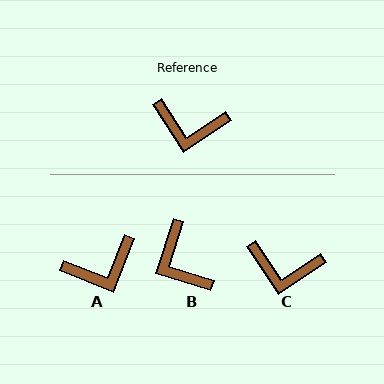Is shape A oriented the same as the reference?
No, it is off by about 35 degrees.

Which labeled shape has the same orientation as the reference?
C.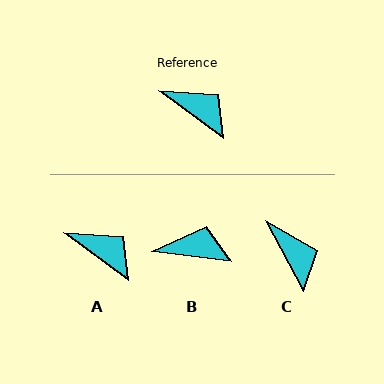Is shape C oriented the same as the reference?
No, it is off by about 26 degrees.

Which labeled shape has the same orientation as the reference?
A.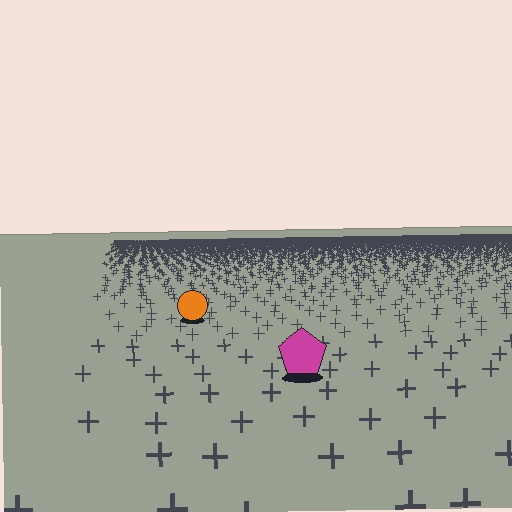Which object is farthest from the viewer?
The orange circle is farthest from the viewer. It appears smaller and the ground texture around it is denser.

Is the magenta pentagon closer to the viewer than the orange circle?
Yes. The magenta pentagon is closer — you can tell from the texture gradient: the ground texture is coarser near it.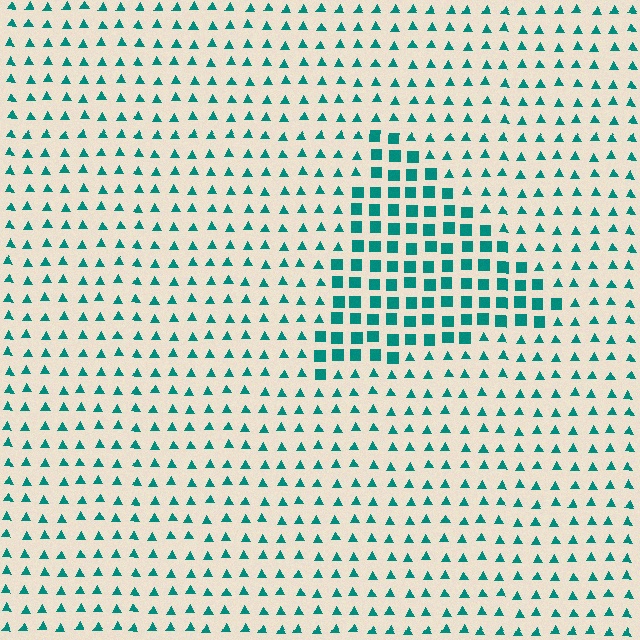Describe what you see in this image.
The image is filled with small teal elements arranged in a uniform grid. A triangle-shaped region contains squares, while the surrounding area contains triangles. The boundary is defined purely by the change in element shape.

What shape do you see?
I see a triangle.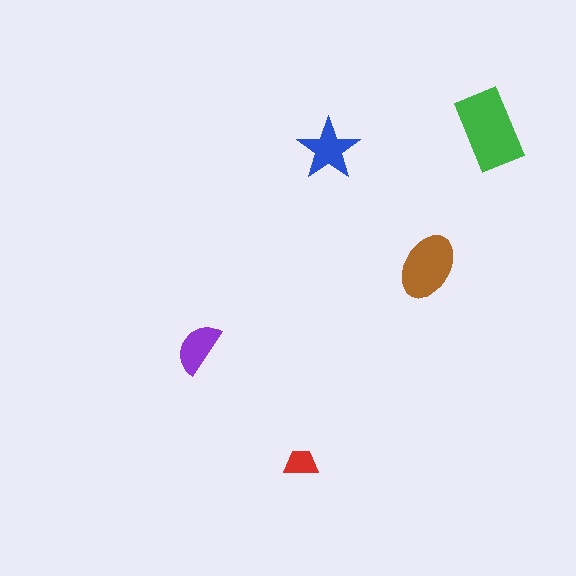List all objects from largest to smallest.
The green rectangle, the brown ellipse, the blue star, the purple semicircle, the red trapezoid.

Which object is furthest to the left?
The purple semicircle is leftmost.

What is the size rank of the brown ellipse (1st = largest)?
2nd.